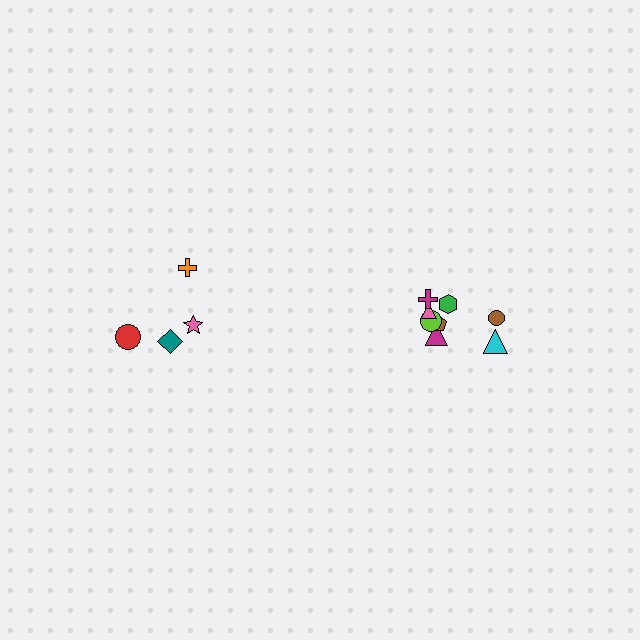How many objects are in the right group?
There are 8 objects.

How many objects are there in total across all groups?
There are 12 objects.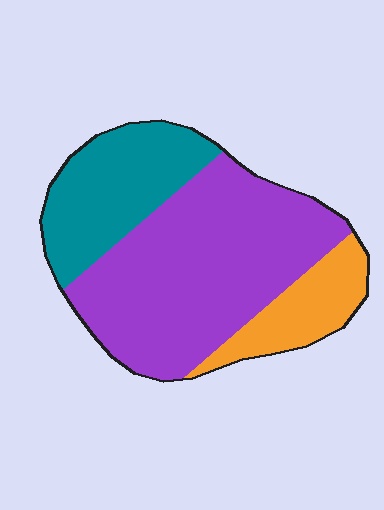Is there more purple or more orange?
Purple.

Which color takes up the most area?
Purple, at roughly 60%.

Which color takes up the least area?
Orange, at roughly 15%.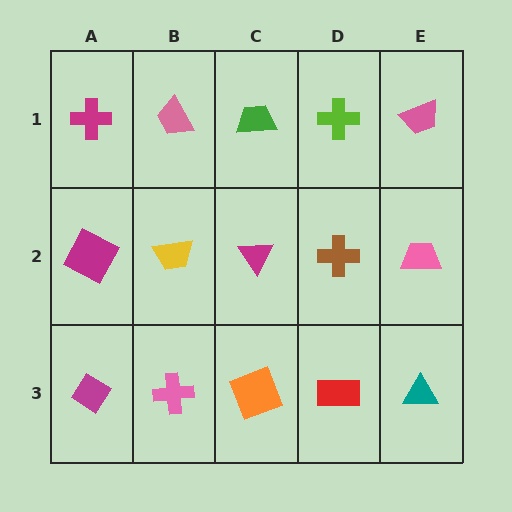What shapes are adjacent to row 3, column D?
A brown cross (row 2, column D), an orange square (row 3, column C), a teal triangle (row 3, column E).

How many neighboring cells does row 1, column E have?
2.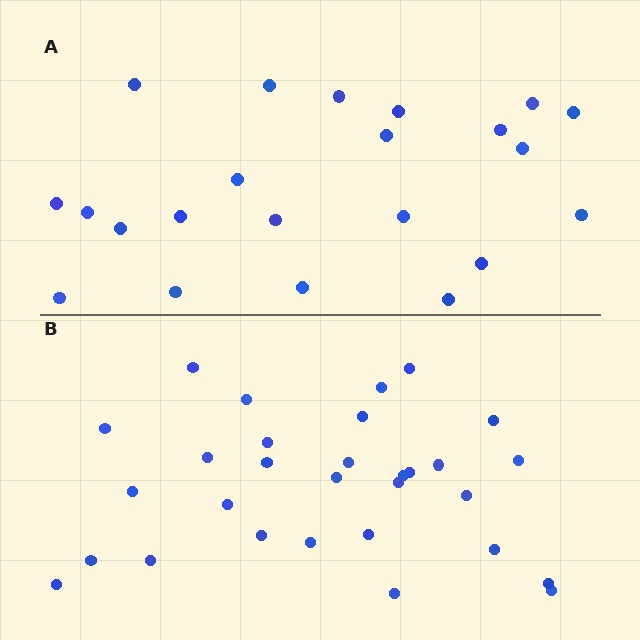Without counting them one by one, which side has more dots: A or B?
Region B (the bottom region) has more dots.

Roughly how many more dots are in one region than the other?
Region B has roughly 8 or so more dots than region A.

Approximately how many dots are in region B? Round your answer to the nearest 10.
About 30 dots.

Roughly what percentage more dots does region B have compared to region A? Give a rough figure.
About 35% more.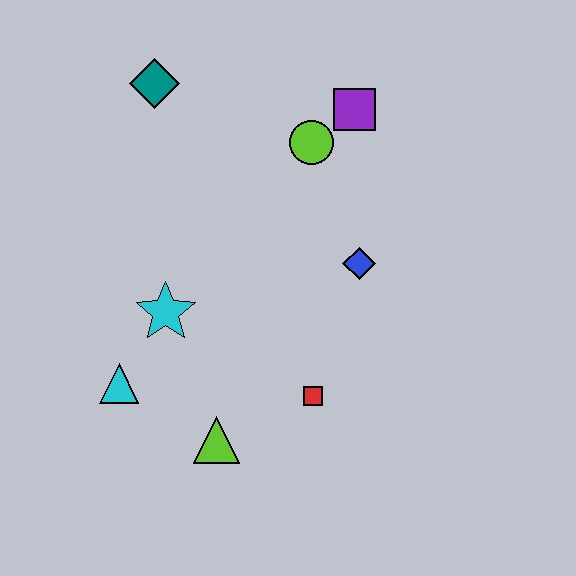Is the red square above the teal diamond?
No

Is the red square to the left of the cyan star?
No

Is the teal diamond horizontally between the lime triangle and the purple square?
No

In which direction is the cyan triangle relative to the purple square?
The cyan triangle is below the purple square.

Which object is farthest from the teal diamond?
The lime triangle is farthest from the teal diamond.